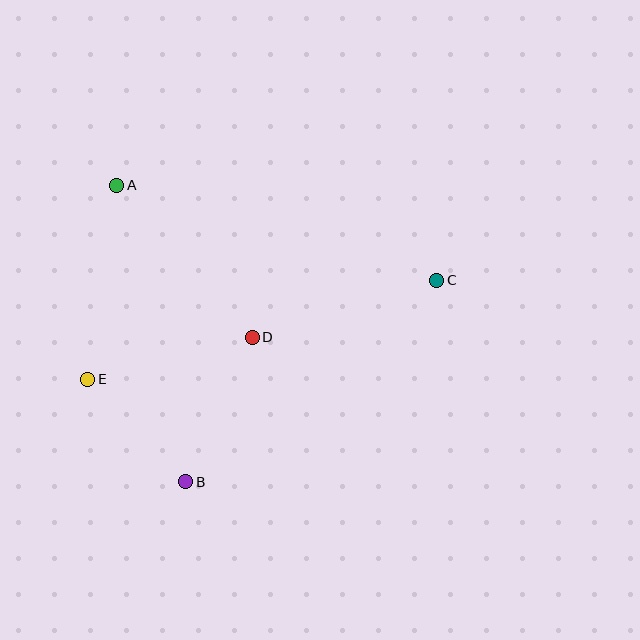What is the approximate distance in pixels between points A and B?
The distance between A and B is approximately 304 pixels.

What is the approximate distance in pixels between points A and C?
The distance between A and C is approximately 334 pixels.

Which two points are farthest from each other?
Points C and E are farthest from each other.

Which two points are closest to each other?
Points B and E are closest to each other.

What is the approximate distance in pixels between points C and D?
The distance between C and D is approximately 193 pixels.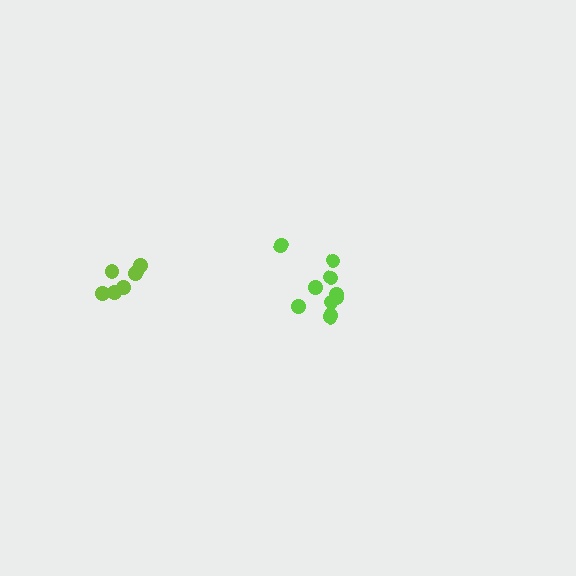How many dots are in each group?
Group 1: 10 dots, Group 2: 7 dots (17 total).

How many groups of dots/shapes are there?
There are 2 groups.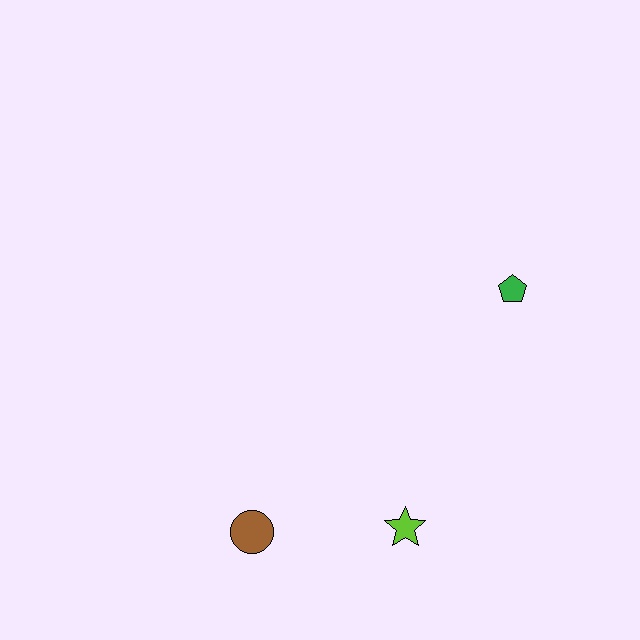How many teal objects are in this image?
There are no teal objects.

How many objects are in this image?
There are 3 objects.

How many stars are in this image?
There is 1 star.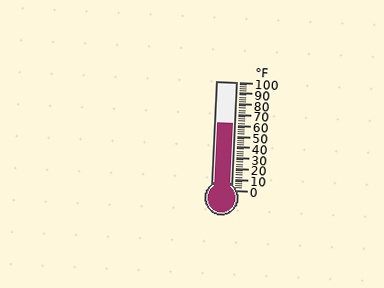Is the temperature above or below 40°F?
The temperature is above 40°F.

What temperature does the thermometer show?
The thermometer shows approximately 62°F.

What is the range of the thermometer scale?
The thermometer scale ranges from 0°F to 100°F.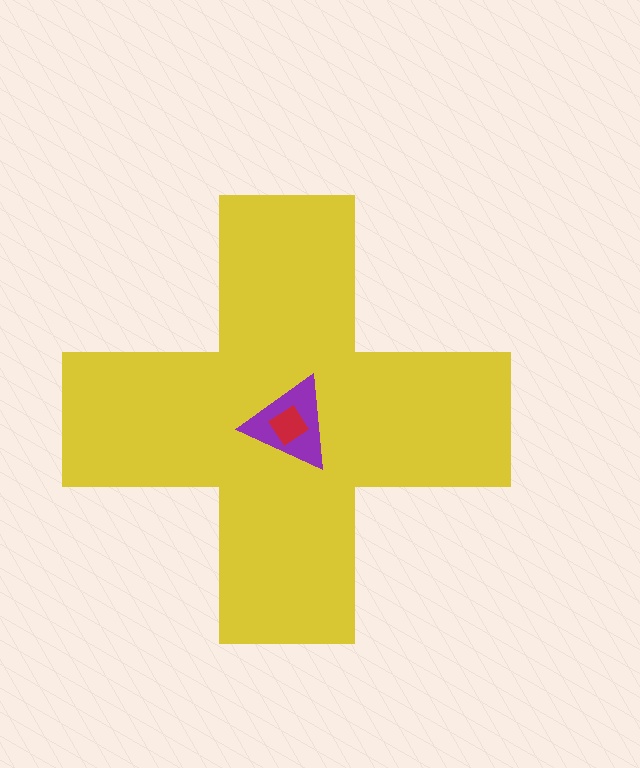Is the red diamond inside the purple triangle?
Yes.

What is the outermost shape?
The yellow cross.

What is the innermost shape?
The red diamond.